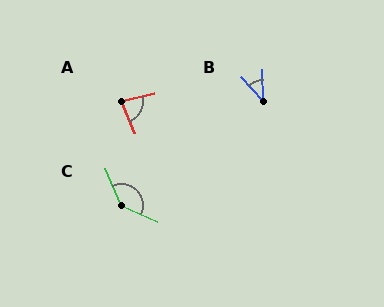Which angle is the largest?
C, at approximately 137 degrees.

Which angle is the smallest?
B, at approximately 41 degrees.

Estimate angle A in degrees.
Approximately 80 degrees.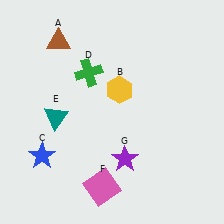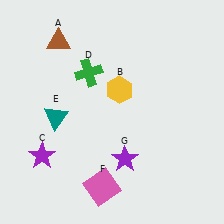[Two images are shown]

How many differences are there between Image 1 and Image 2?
There is 1 difference between the two images.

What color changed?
The star (C) changed from blue in Image 1 to purple in Image 2.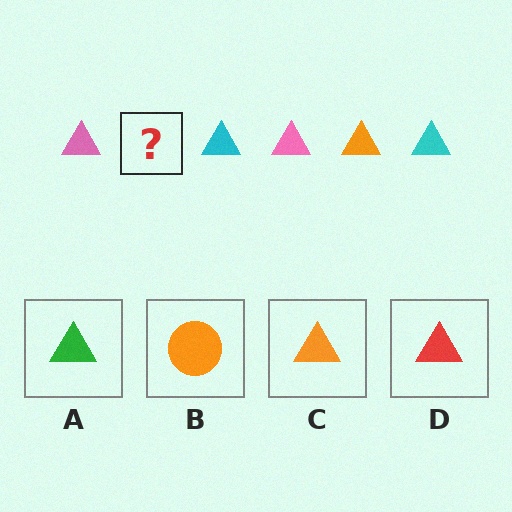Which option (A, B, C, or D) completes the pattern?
C.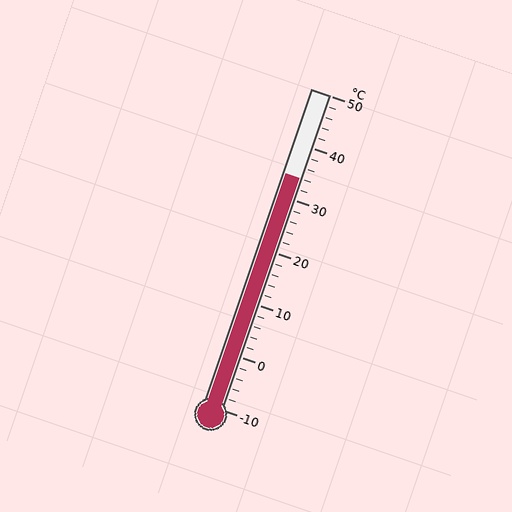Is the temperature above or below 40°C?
The temperature is below 40°C.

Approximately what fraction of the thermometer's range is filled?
The thermometer is filled to approximately 75% of its range.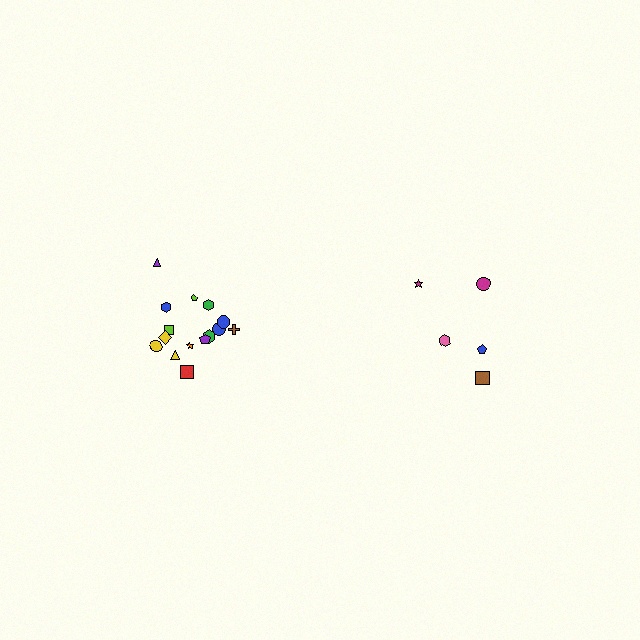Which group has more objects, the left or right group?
The left group.